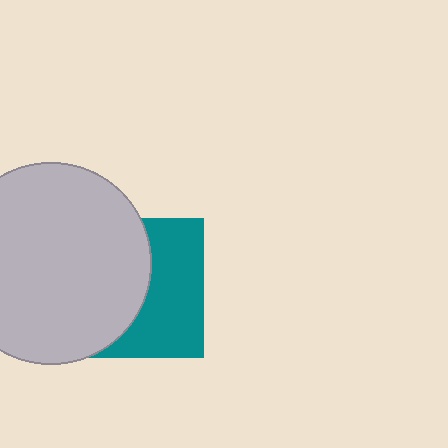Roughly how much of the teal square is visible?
About half of it is visible (roughly 46%).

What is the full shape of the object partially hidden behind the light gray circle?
The partially hidden object is a teal square.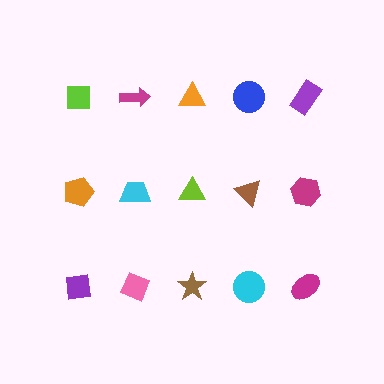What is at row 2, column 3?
A lime triangle.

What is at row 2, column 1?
An orange pentagon.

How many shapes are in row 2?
5 shapes.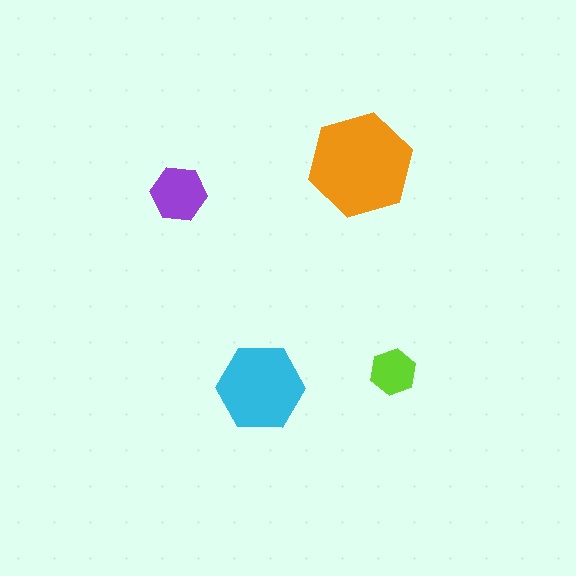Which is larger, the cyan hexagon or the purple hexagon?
The cyan one.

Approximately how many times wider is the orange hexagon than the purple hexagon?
About 2 times wider.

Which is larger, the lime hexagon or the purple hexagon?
The purple one.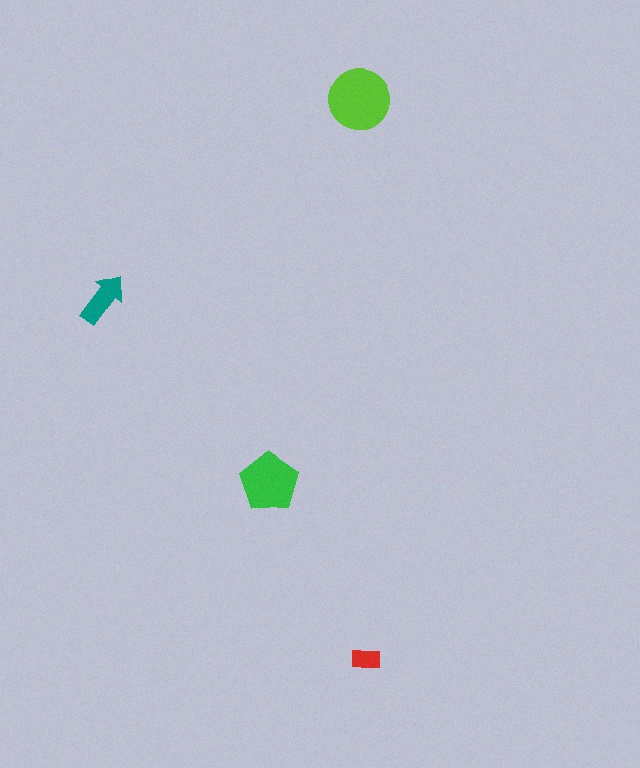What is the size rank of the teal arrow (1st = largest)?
3rd.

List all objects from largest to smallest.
The lime circle, the green pentagon, the teal arrow, the red rectangle.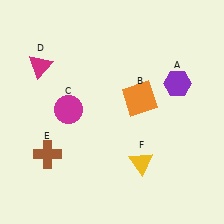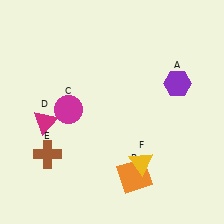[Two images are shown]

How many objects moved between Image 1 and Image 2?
2 objects moved between the two images.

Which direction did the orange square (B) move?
The orange square (B) moved down.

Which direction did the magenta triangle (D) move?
The magenta triangle (D) moved down.